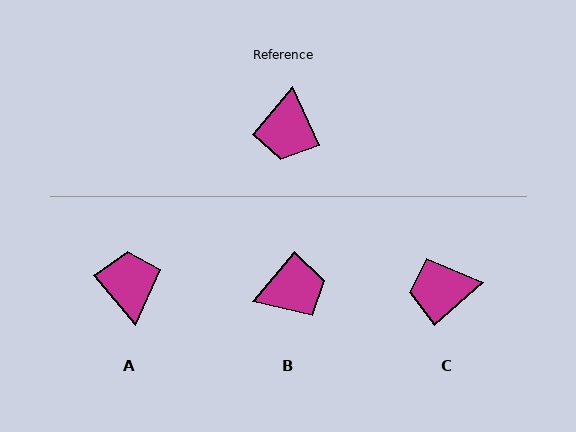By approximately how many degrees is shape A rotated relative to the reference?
Approximately 165 degrees clockwise.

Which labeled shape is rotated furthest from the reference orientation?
A, about 165 degrees away.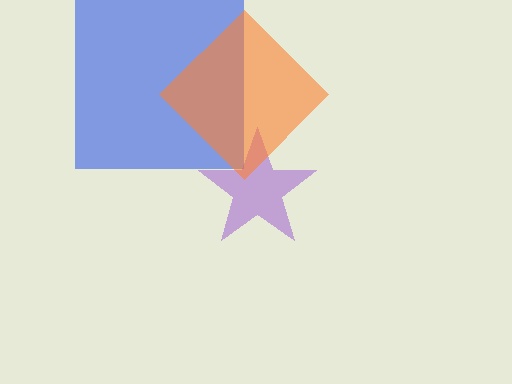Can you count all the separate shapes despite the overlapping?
Yes, there are 3 separate shapes.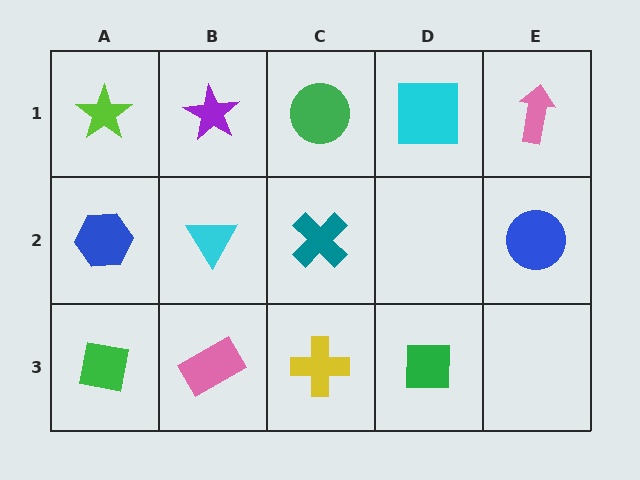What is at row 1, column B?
A purple star.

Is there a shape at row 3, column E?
No, that cell is empty.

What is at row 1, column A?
A lime star.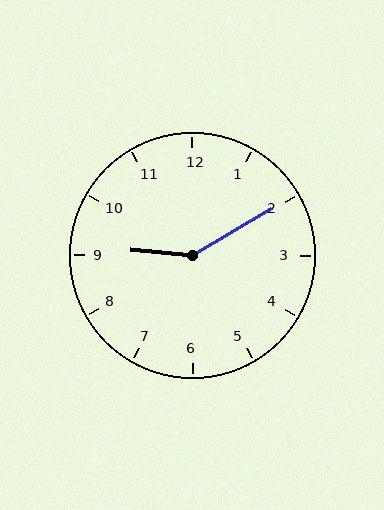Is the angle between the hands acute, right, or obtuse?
It is obtuse.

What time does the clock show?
9:10.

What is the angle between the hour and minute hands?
Approximately 145 degrees.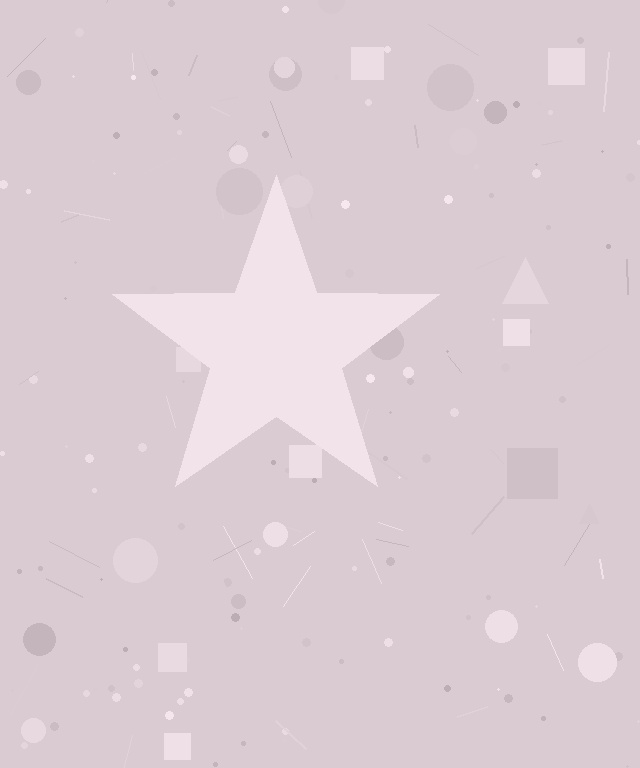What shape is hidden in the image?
A star is hidden in the image.